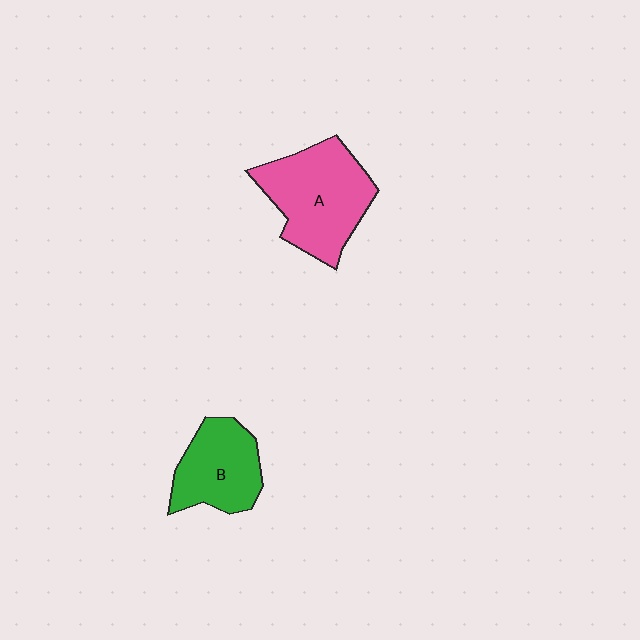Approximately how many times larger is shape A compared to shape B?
Approximately 1.4 times.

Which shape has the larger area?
Shape A (pink).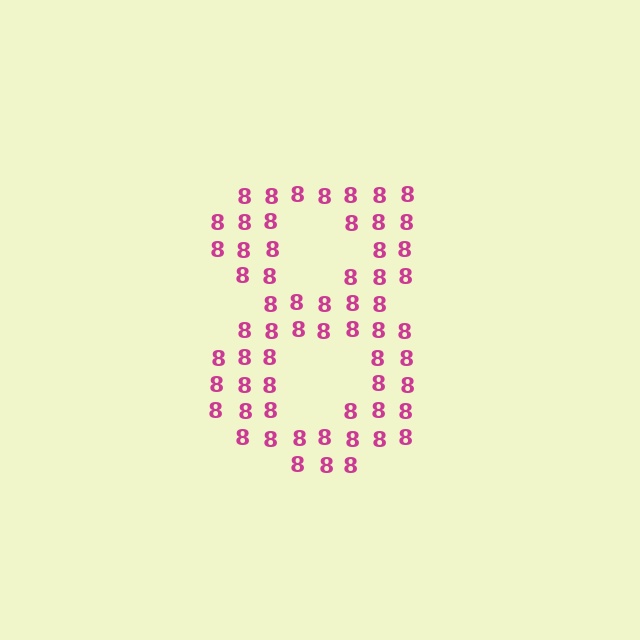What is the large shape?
The large shape is the digit 8.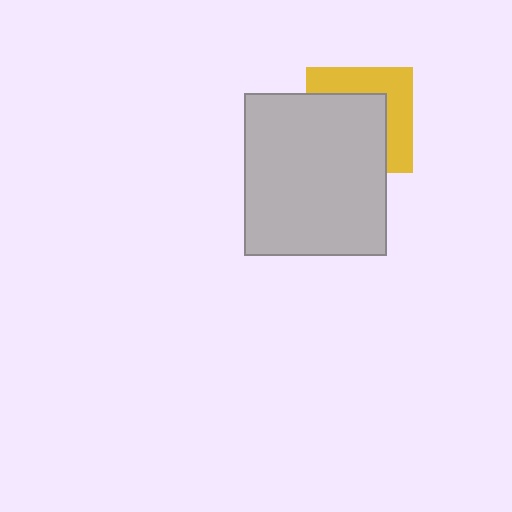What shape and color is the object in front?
The object in front is a light gray rectangle.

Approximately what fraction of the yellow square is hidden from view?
Roughly 57% of the yellow square is hidden behind the light gray rectangle.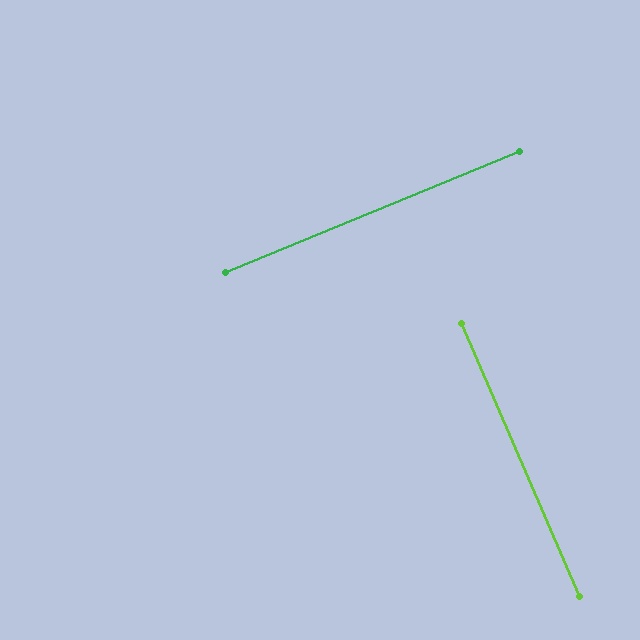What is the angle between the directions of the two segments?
Approximately 89 degrees.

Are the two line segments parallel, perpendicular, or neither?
Perpendicular — they meet at approximately 89°.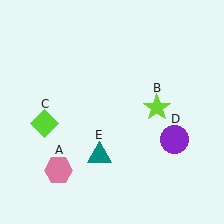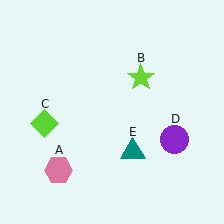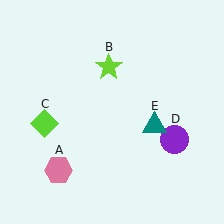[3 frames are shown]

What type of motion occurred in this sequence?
The lime star (object B), teal triangle (object E) rotated counterclockwise around the center of the scene.